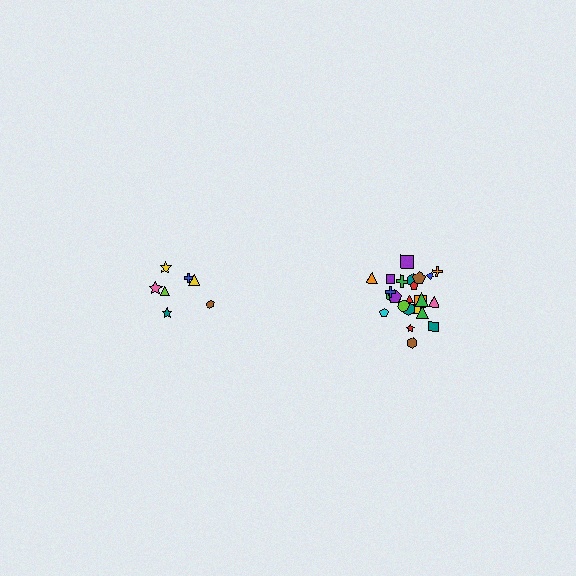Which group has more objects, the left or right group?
The right group.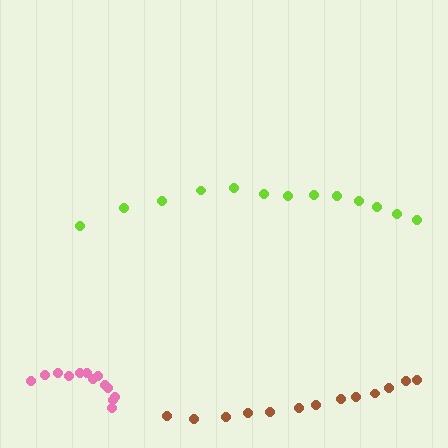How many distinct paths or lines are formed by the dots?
There are 3 distinct paths.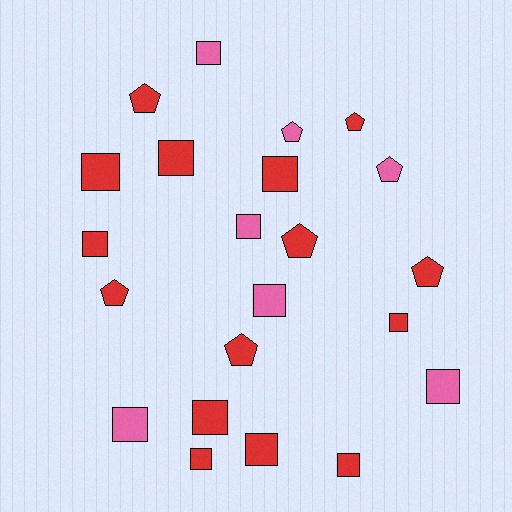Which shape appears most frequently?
Square, with 14 objects.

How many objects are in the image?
There are 22 objects.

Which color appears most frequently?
Red, with 15 objects.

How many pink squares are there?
There are 5 pink squares.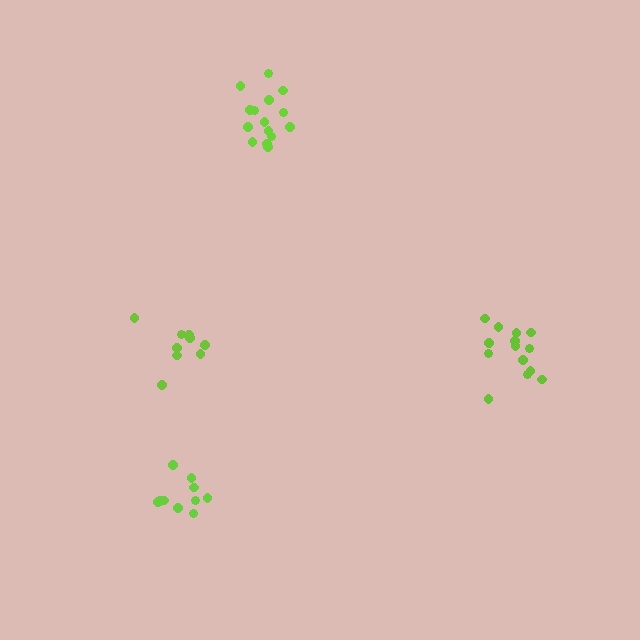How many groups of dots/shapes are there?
There are 4 groups.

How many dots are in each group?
Group 1: 15 dots, Group 2: 9 dots, Group 3: 10 dots, Group 4: 14 dots (48 total).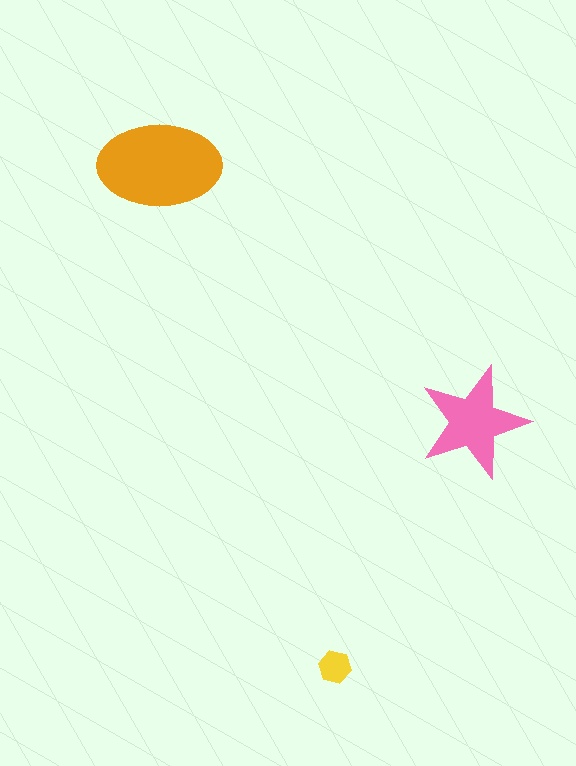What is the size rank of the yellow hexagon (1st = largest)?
3rd.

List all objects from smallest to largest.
The yellow hexagon, the pink star, the orange ellipse.